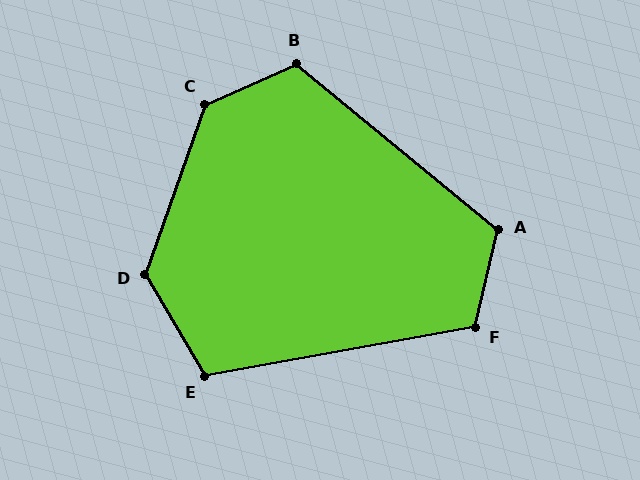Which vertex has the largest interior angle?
C, at approximately 133 degrees.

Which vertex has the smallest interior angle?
E, at approximately 110 degrees.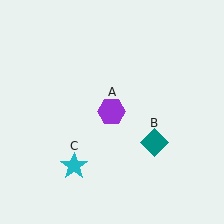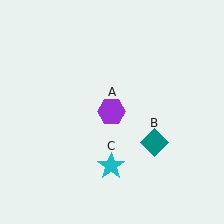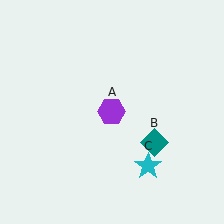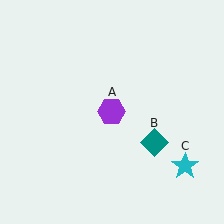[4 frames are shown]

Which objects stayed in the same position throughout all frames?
Purple hexagon (object A) and teal diamond (object B) remained stationary.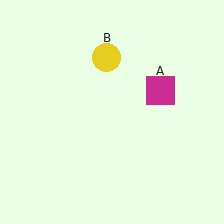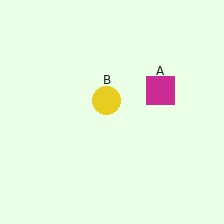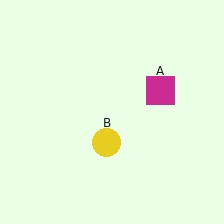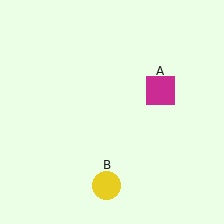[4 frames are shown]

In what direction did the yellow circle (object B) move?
The yellow circle (object B) moved down.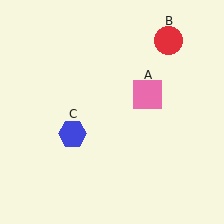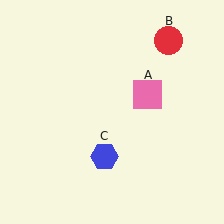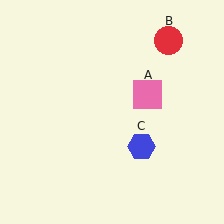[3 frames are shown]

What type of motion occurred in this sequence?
The blue hexagon (object C) rotated counterclockwise around the center of the scene.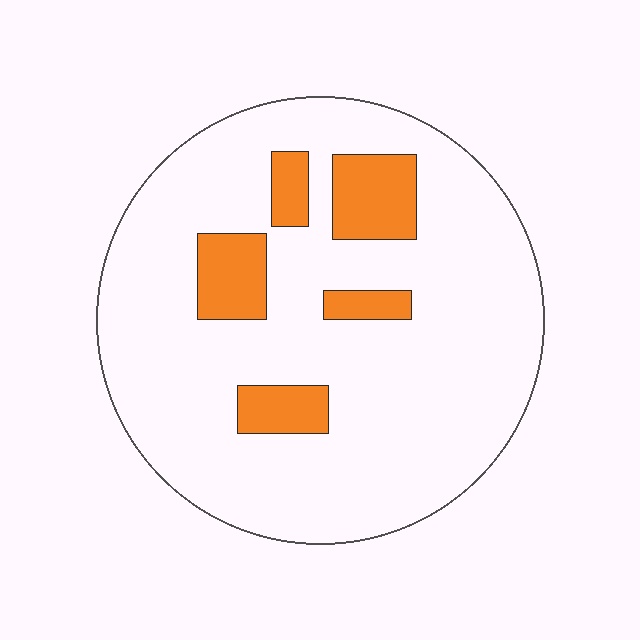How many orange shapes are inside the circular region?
5.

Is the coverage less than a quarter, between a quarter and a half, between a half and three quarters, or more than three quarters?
Less than a quarter.